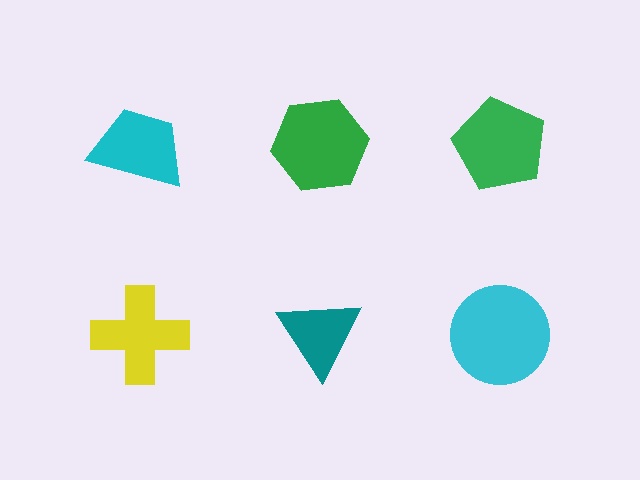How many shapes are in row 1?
3 shapes.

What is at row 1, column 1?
A cyan trapezoid.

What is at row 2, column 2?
A teal triangle.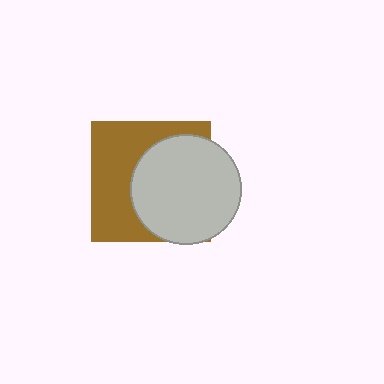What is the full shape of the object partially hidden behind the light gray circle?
The partially hidden object is a brown square.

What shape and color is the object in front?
The object in front is a light gray circle.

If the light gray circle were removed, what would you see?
You would see the complete brown square.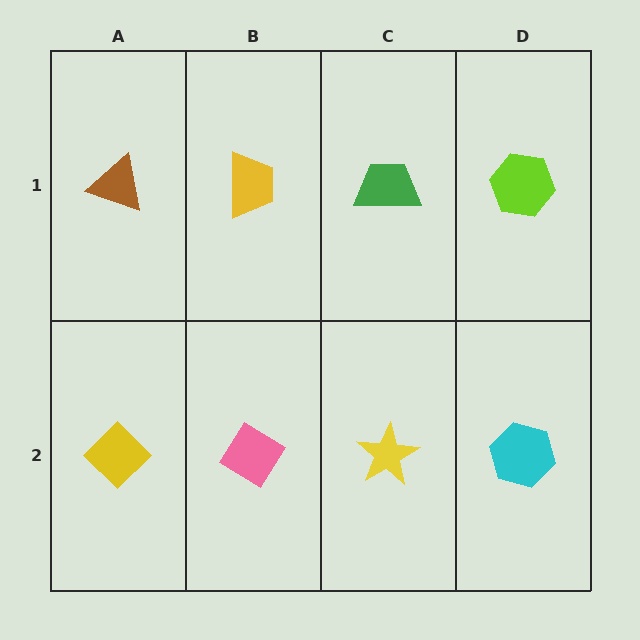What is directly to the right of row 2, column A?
A pink diamond.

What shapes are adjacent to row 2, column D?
A lime hexagon (row 1, column D), a yellow star (row 2, column C).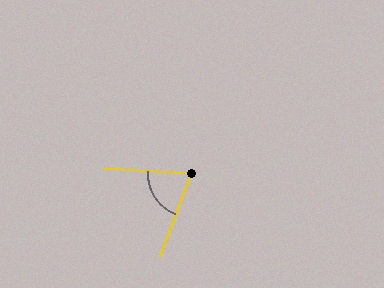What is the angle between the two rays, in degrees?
Approximately 73 degrees.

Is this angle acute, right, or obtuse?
It is acute.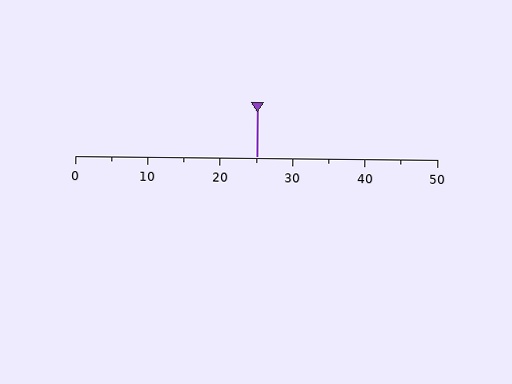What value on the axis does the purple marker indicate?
The marker indicates approximately 25.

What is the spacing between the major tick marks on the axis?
The major ticks are spaced 10 apart.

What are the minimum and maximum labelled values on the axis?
The axis runs from 0 to 50.